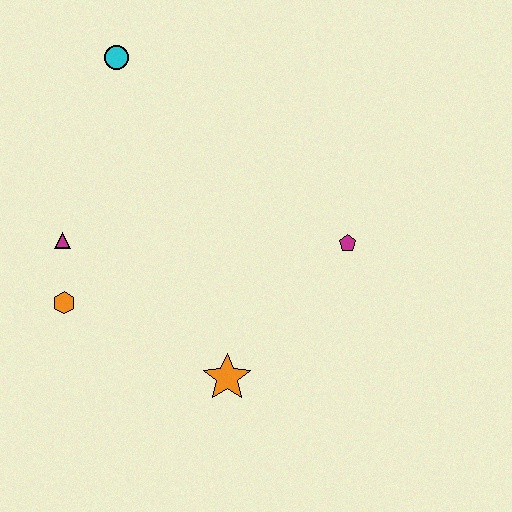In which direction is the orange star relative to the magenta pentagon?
The orange star is below the magenta pentagon.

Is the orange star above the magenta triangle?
No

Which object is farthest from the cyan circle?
The orange star is farthest from the cyan circle.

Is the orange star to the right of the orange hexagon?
Yes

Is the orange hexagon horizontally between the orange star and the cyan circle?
No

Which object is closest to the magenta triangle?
The orange hexagon is closest to the magenta triangle.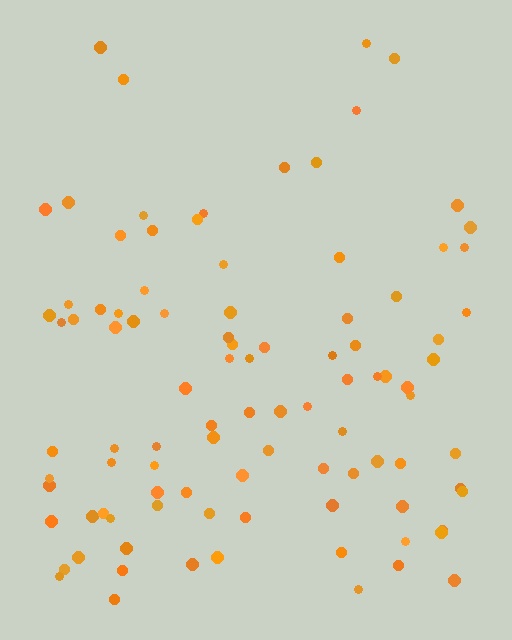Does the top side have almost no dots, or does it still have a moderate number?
Still a moderate number, just noticeably fewer than the bottom.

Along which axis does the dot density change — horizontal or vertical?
Vertical.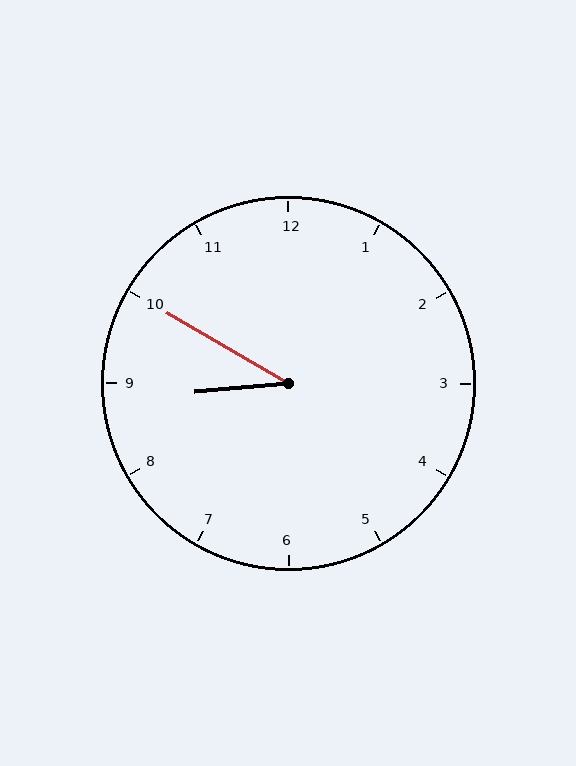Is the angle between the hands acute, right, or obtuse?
It is acute.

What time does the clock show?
8:50.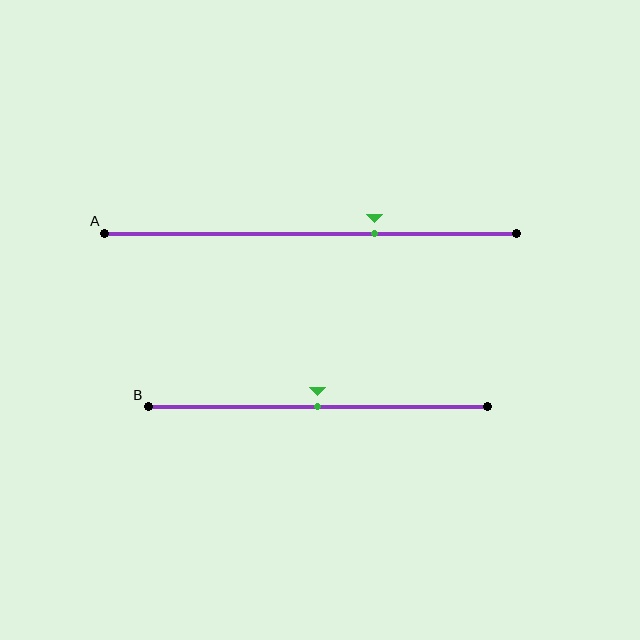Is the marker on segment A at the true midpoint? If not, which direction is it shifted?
No, the marker on segment A is shifted to the right by about 16% of the segment length.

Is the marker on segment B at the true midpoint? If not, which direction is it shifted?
Yes, the marker on segment B is at the true midpoint.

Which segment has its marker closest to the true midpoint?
Segment B has its marker closest to the true midpoint.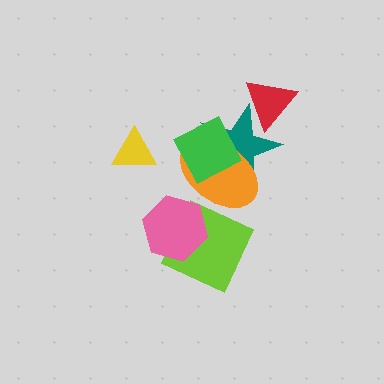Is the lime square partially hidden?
Yes, it is partially covered by another shape.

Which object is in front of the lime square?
The pink hexagon is in front of the lime square.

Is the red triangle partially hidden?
Yes, it is partially covered by another shape.